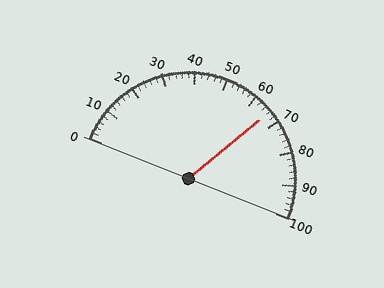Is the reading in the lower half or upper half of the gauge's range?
The reading is in the upper half of the range (0 to 100).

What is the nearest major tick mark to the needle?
The nearest major tick mark is 70.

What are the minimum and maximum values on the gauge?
The gauge ranges from 0 to 100.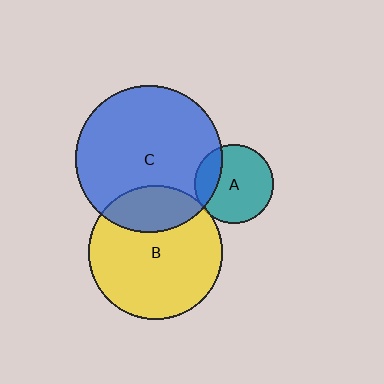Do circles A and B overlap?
Yes.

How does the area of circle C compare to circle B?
Approximately 1.2 times.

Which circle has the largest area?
Circle C (blue).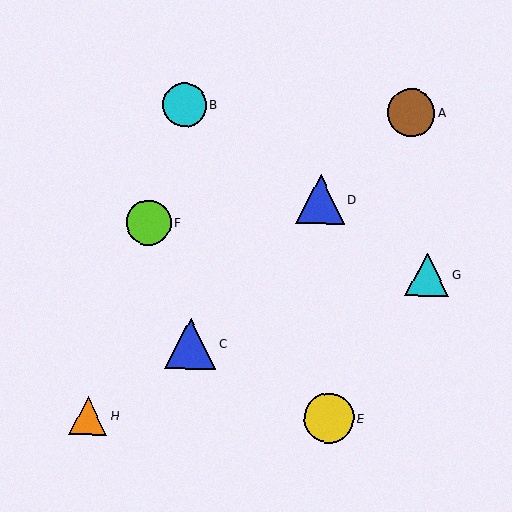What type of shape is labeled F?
Shape F is a lime circle.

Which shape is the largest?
The blue triangle (labeled C) is the largest.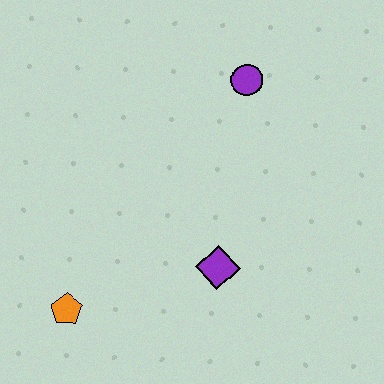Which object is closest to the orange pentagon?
The purple diamond is closest to the orange pentagon.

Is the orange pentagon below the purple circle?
Yes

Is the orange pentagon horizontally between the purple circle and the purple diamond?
No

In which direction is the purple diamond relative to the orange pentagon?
The purple diamond is to the right of the orange pentagon.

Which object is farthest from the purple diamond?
The purple circle is farthest from the purple diamond.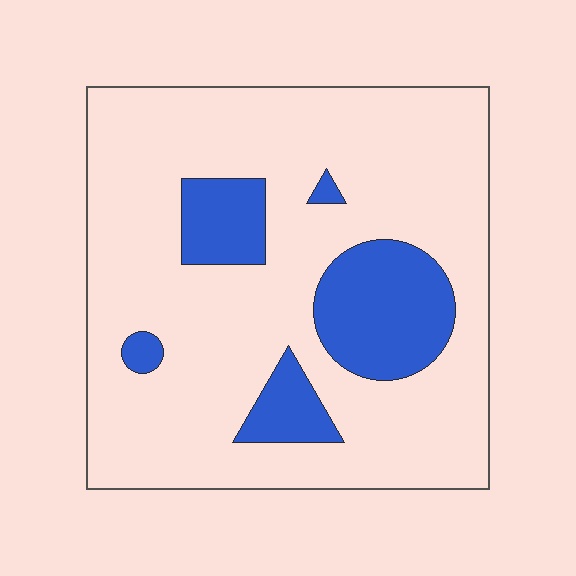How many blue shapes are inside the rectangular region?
5.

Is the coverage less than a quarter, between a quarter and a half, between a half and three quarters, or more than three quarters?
Less than a quarter.